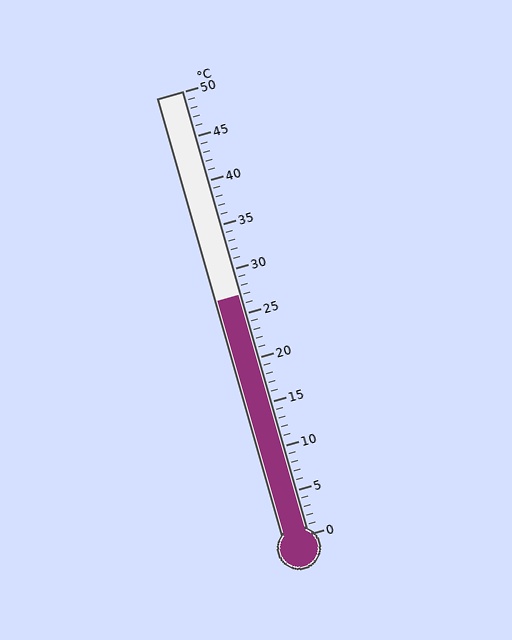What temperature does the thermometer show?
The thermometer shows approximately 27°C.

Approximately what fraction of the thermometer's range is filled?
The thermometer is filled to approximately 55% of its range.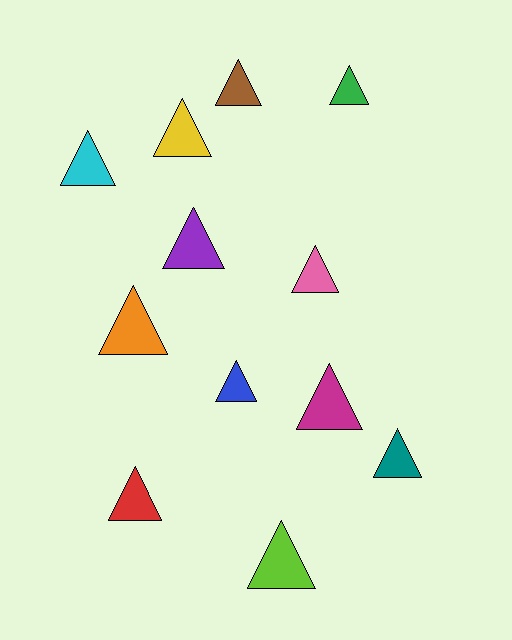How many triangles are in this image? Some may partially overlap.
There are 12 triangles.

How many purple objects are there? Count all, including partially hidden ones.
There is 1 purple object.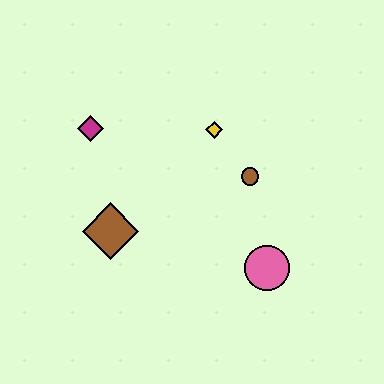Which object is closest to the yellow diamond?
The brown circle is closest to the yellow diamond.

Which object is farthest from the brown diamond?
The pink circle is farthest from the brown diamond.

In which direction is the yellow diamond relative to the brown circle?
The yellow diamond is above the brown circle.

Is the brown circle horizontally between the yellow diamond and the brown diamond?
No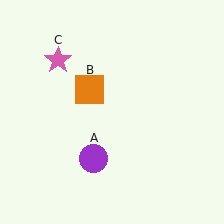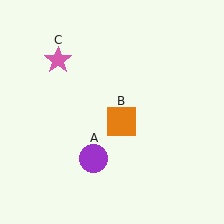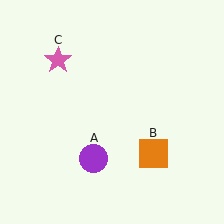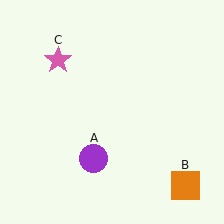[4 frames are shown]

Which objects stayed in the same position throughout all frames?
Purple circle (object A) and pink star (object C) remained stationary.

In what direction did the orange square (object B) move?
The orange square (object B) moved down and to the right.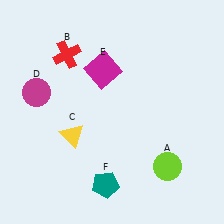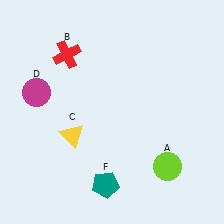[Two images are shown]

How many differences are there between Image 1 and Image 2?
There is 1 difference between the two images.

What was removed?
The magenta square (E) was removed in Image 2.